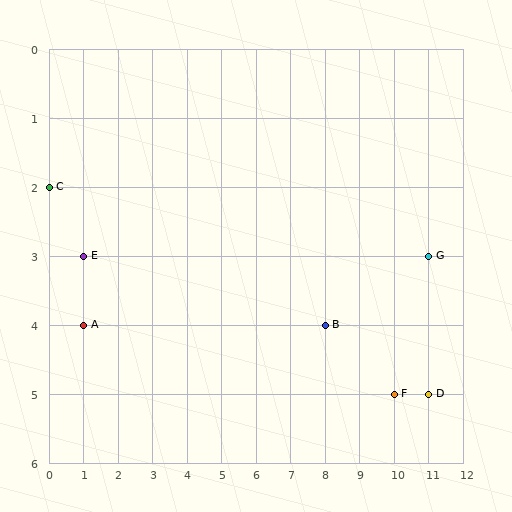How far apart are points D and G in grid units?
Points D and G are 2 rows apart.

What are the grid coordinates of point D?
Point D is at grid coordinates (11, 5).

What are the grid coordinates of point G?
Point G is at grid coordinates (11, 3).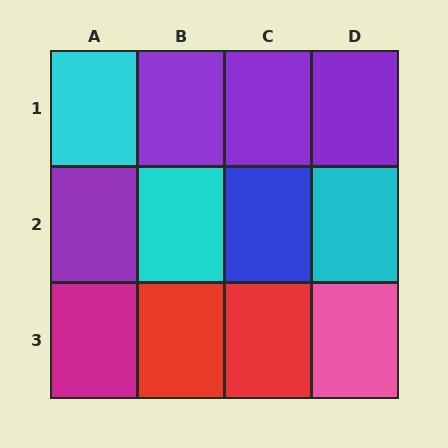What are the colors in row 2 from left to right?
Purple, cyan, blue, cyan.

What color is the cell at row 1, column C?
Purple.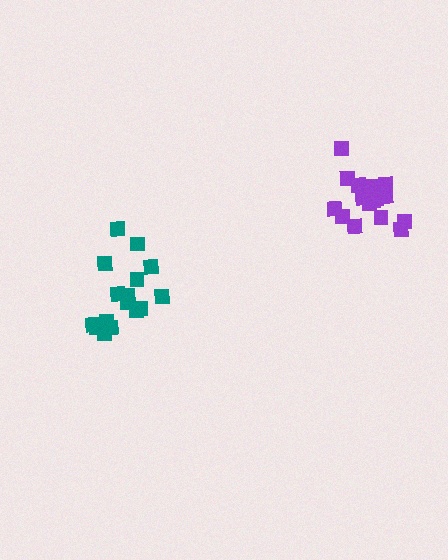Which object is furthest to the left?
The teal cluster is leftmost.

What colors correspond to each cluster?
The clusters are colored: teal, purple.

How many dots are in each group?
Group 1: 16 dots, Group 2: 18 dots (34 total).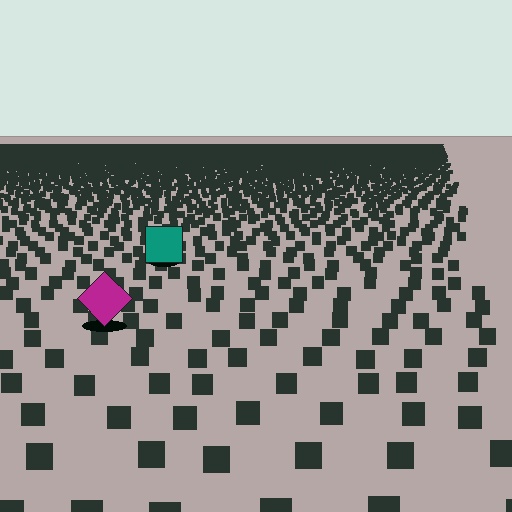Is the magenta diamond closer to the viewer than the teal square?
Yes. The magenta diamond is closer — you can tell from the texture gradient: the ground texture is coarser near it.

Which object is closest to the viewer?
The magenta diamond is closest. The texture marks near it are larger and more spread out.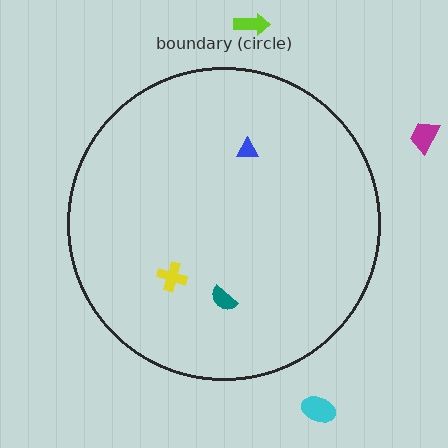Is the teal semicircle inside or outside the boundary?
Inside.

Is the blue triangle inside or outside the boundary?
Inside.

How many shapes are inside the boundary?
3 inside, 3 outside.